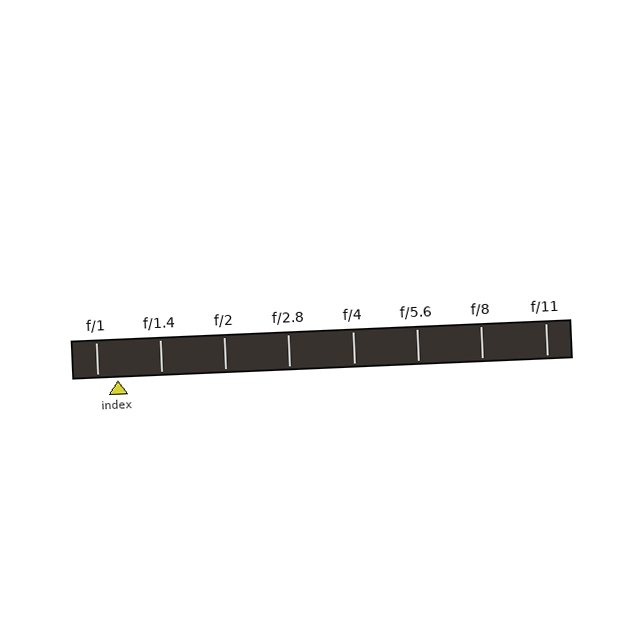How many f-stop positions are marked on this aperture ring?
There are 8 f-stop positions marked.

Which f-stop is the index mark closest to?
The index mark is closest to f/1.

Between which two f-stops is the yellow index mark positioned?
The index mark is between f/1 and f/1.4.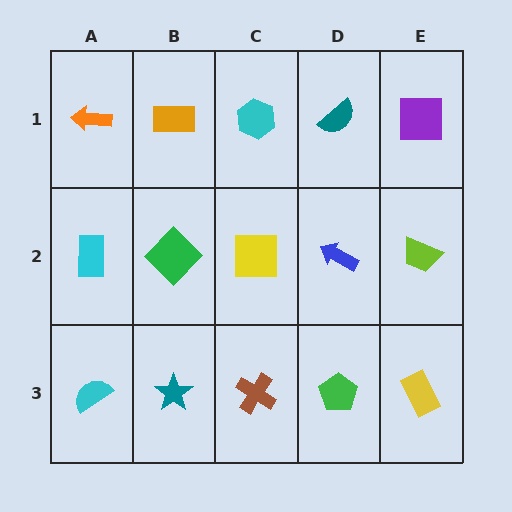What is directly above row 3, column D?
A blue arrow.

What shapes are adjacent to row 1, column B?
A green diamond (row 2, column B), an orange arrow (row 1, column A), a cyan hexagon (row 1, column C).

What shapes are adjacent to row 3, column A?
A cyan rectangle (row 2, column A), a teal star (row 3, column B).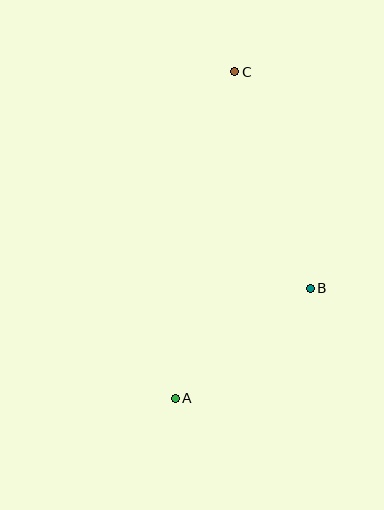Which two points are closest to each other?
Points A and B are closest to each other.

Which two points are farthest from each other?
Points A and C are farthest from each other.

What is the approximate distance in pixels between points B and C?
The distance between B and C is approximately 229 pixels.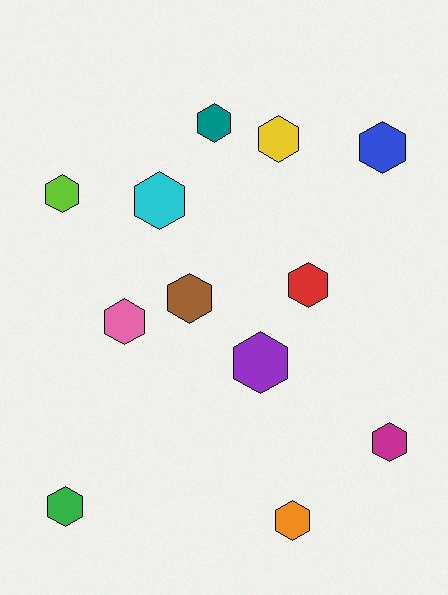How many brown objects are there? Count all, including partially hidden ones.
There is 1 brown object.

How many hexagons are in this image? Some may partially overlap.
There are 12 hexagons.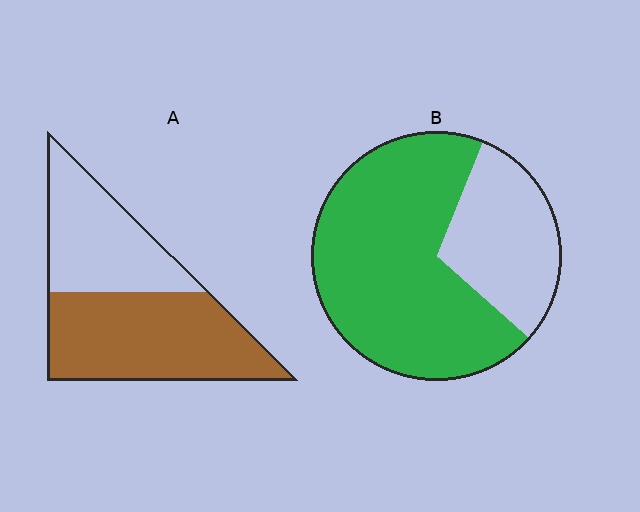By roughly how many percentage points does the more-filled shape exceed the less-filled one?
By roughly 10 percentage points (B over A).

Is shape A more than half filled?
Yes.